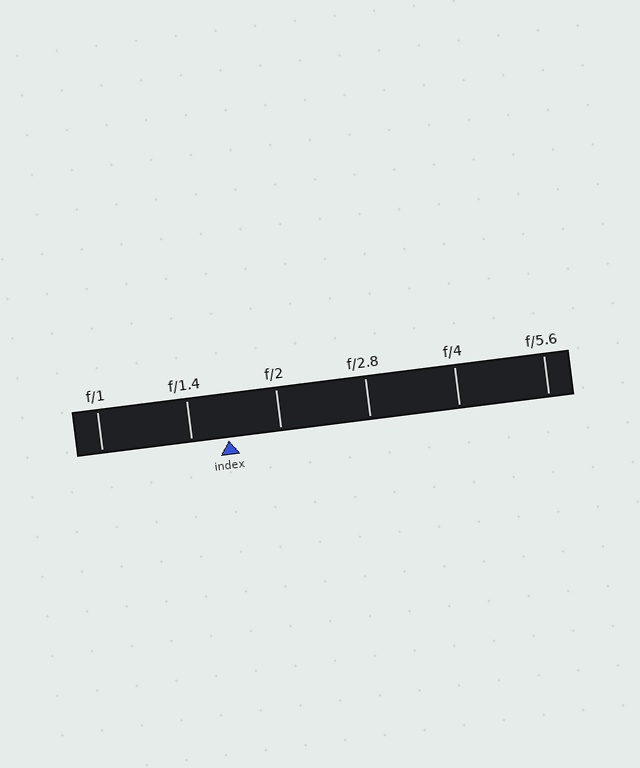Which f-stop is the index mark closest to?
The index mark is closest to f/1.4.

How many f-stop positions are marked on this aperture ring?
There are 6 f-stop positions marked.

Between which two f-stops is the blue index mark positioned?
The index mark is between f/1.4 and f/2.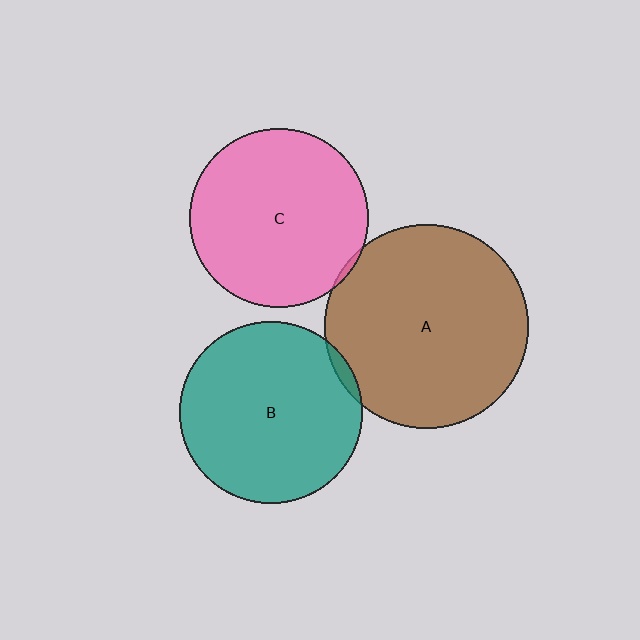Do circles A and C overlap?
Yes.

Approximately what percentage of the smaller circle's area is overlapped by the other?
Approximately 5%.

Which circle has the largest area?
Circle A (brown).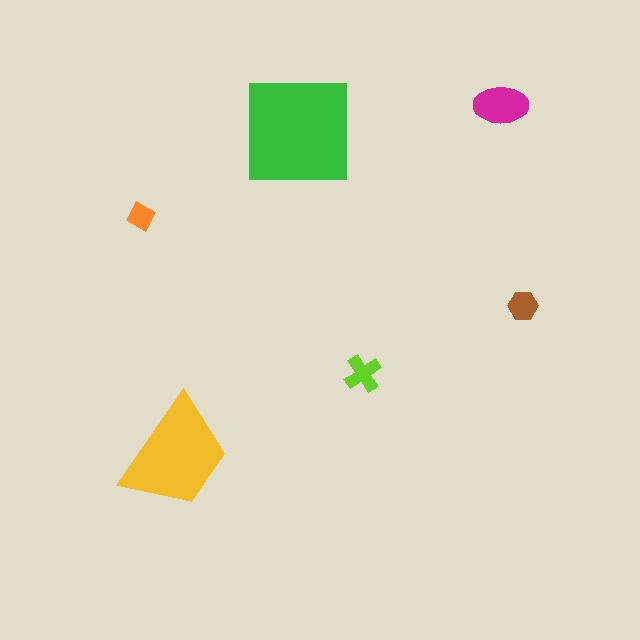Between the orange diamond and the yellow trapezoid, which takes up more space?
The yellow trapezoid.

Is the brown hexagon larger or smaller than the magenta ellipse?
Smaller.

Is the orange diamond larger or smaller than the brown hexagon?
Smaller.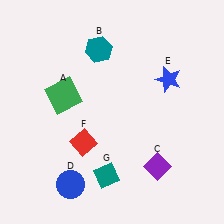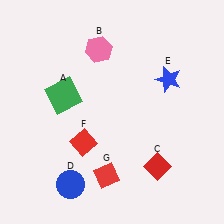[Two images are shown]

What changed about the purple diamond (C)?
In Image 1, C is purple. In Image 2, it changed to red.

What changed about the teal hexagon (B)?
In Image 1, B is teal. In Image 2, it changed to pink.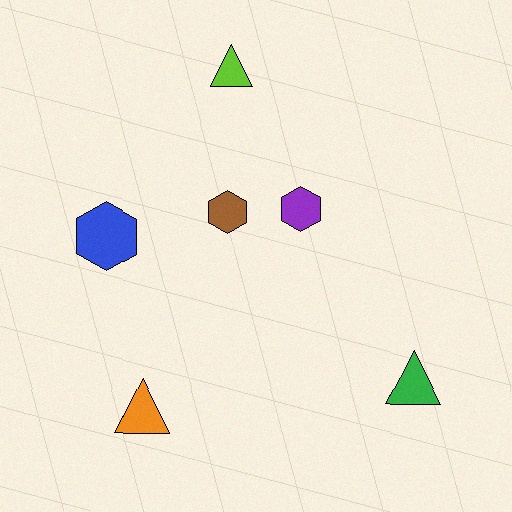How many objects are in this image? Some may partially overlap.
There are 6 objects.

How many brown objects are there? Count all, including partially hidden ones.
There is 1 brown object.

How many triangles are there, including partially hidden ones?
There are 3 triangles.